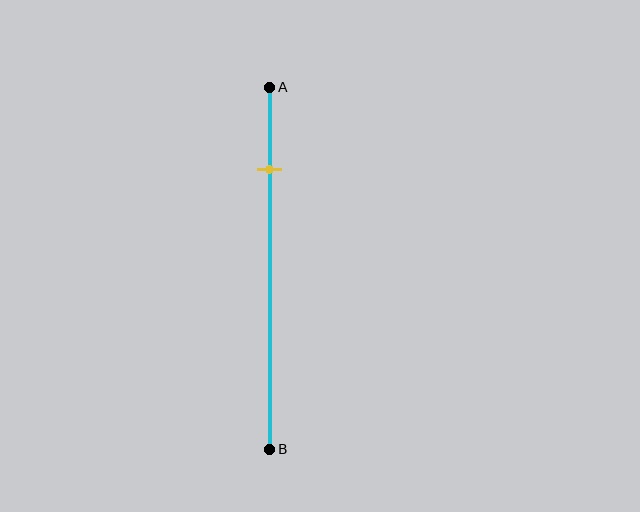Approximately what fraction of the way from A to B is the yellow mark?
The yellow mark is approximately 25% of the way from A to B.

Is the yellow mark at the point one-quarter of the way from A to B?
Yes, the mark is approximately at the one-quarter point.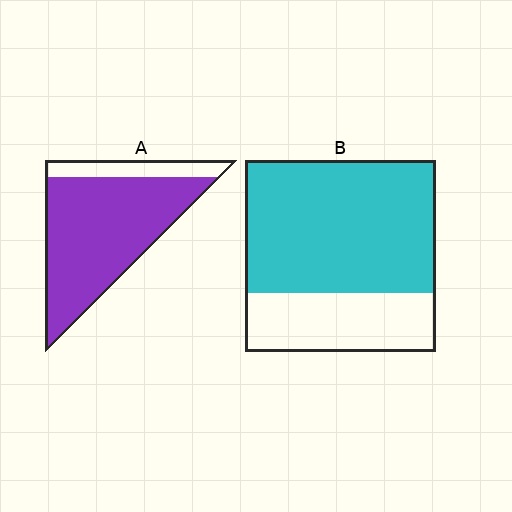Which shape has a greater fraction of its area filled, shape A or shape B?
Shape A.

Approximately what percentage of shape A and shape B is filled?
A is approximately 85% and B is approximately 70%.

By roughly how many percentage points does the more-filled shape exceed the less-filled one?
By roughly 15 percentage points (A over B).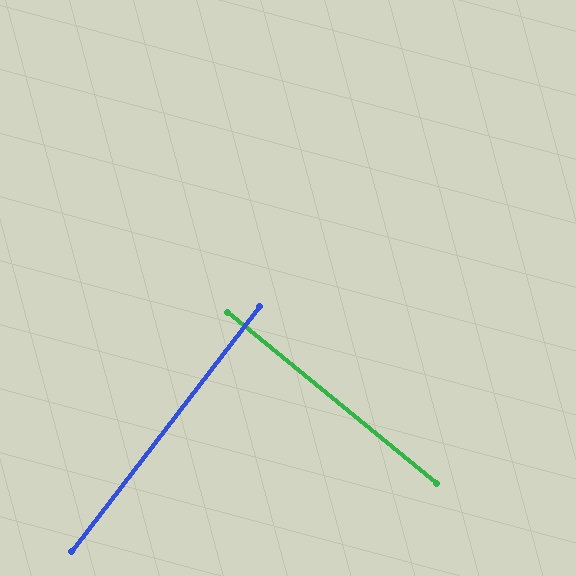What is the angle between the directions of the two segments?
Approximately 88 degrees.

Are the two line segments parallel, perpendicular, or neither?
Perpendicular — they meet at approximately 88°.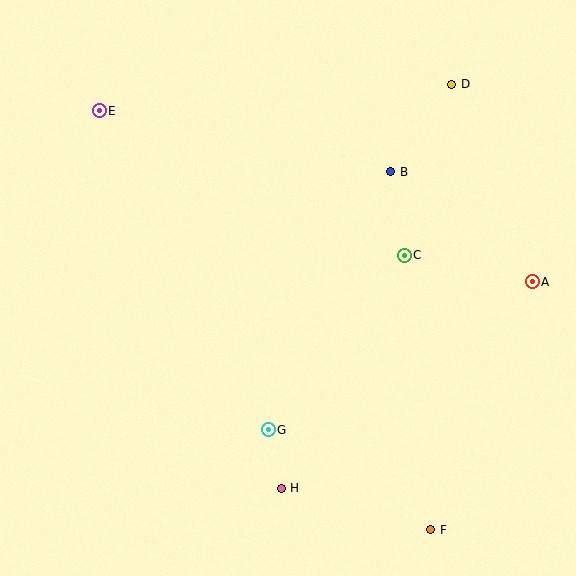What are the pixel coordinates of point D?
Point D is at (452, 84).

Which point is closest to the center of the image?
Point C at (404, 255) is closest to the center.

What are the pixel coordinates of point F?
Point F is at (431, 530).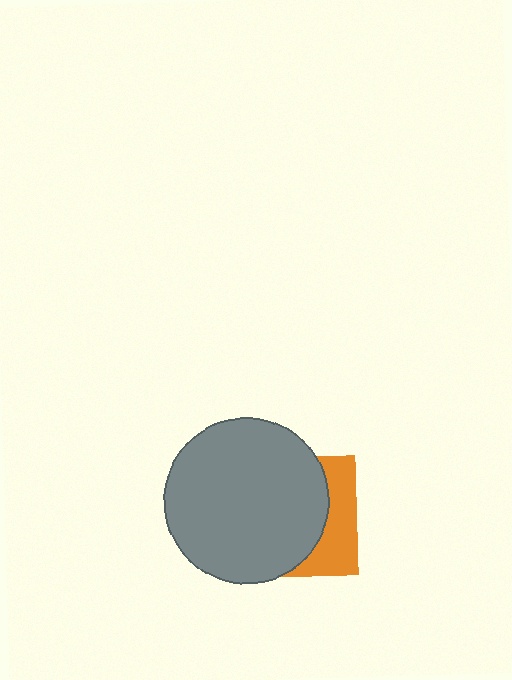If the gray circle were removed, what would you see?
You would see the complete orange square.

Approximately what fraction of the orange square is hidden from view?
Roughly 69% of the orange square is hidden behind the gray circle.